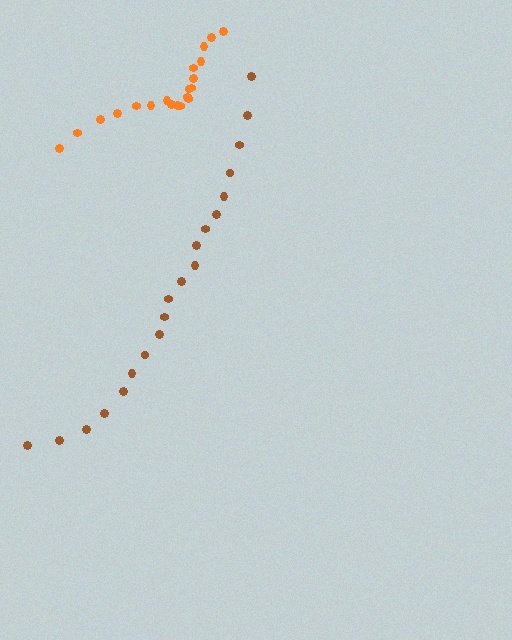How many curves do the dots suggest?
There are 2 distinct paths.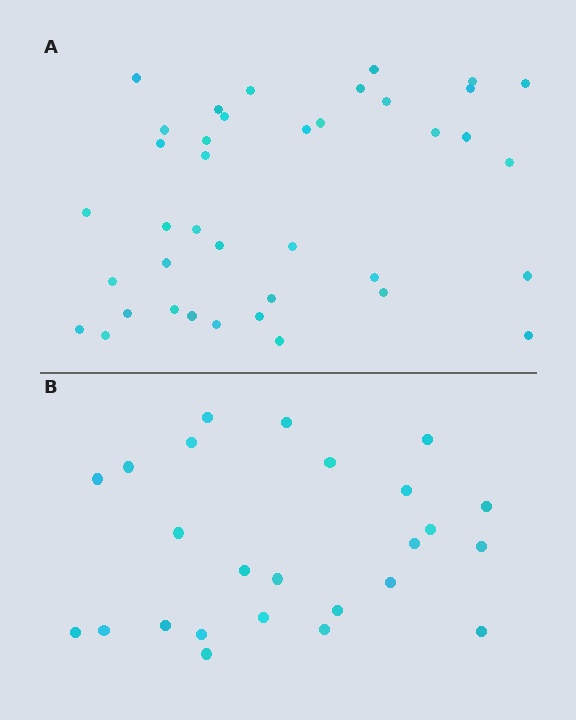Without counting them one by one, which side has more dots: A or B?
Region A (the top region) has more dots.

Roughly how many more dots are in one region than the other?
Region A has approximately 15 more dots than region B.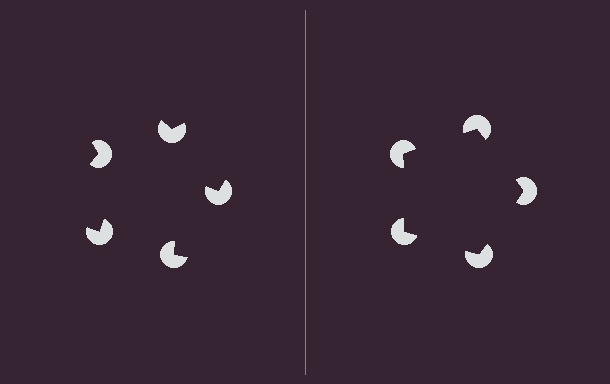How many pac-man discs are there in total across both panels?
10 — 5 on each side.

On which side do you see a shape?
An illusory pentagon appears on the right side. On the left side the wedge cuts are rotated, so no coherent shape forms.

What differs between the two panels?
The pac-man discs are positioned identically on both sides; only the wedge orientations differ. On the right they align to a pentagon; on the left they are misaligned.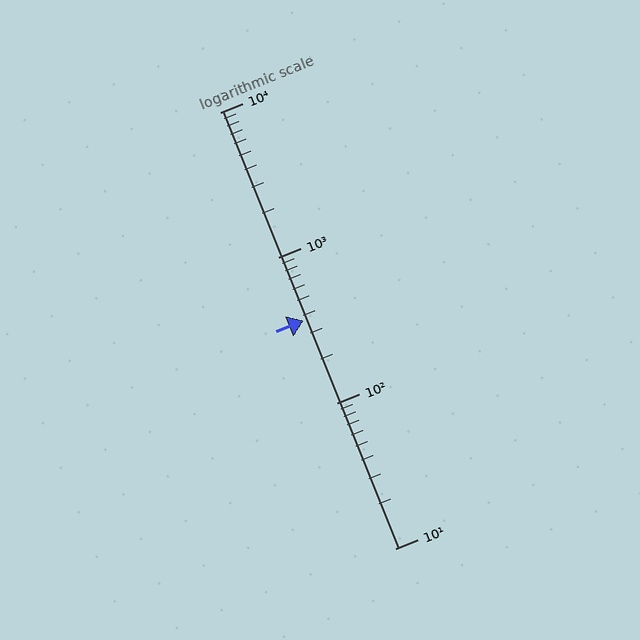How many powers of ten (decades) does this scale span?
The scale spans 3 decades, from 10 to 10000.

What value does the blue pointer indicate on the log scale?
The pointer indicates approximately 370.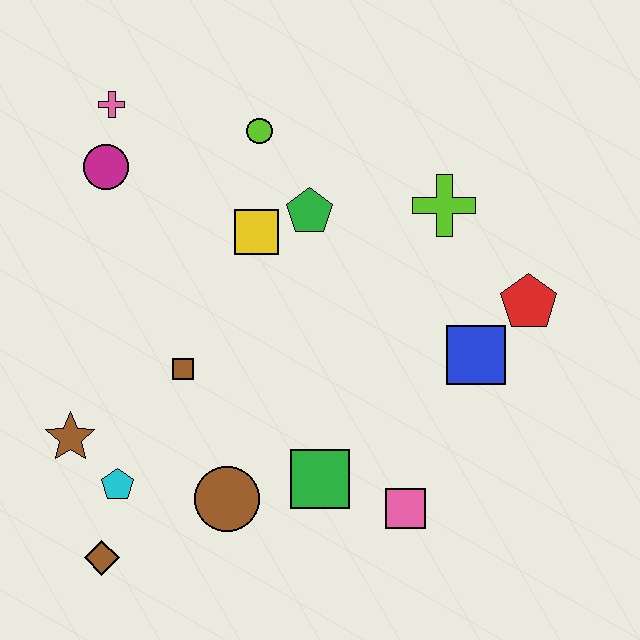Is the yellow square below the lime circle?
Yes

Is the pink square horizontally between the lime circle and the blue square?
Yes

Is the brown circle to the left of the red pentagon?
Yes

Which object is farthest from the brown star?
The red pentagon is farthest from the brown star.